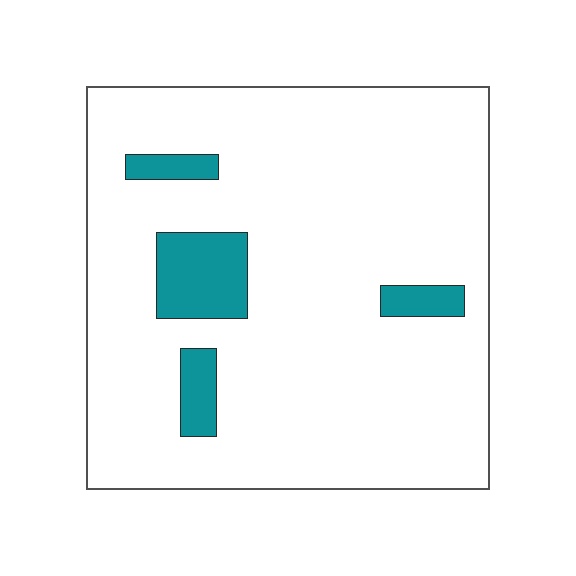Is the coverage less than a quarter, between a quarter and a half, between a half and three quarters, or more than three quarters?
Less than a quarter.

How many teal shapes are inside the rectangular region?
4.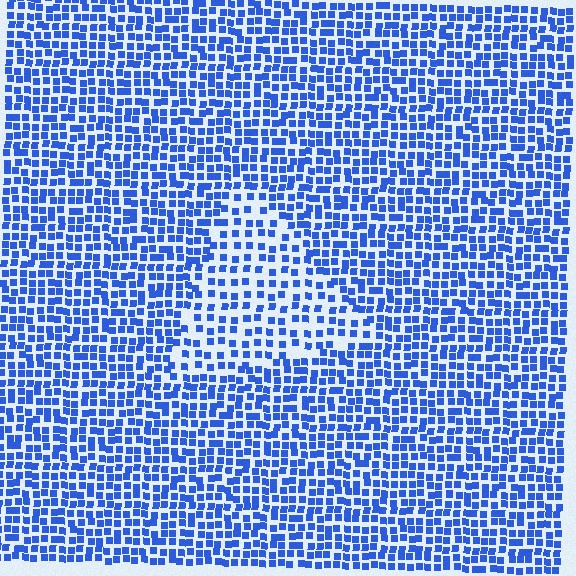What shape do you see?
I see a triangle.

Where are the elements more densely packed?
The elements are more densely packed outside the triangle boundary.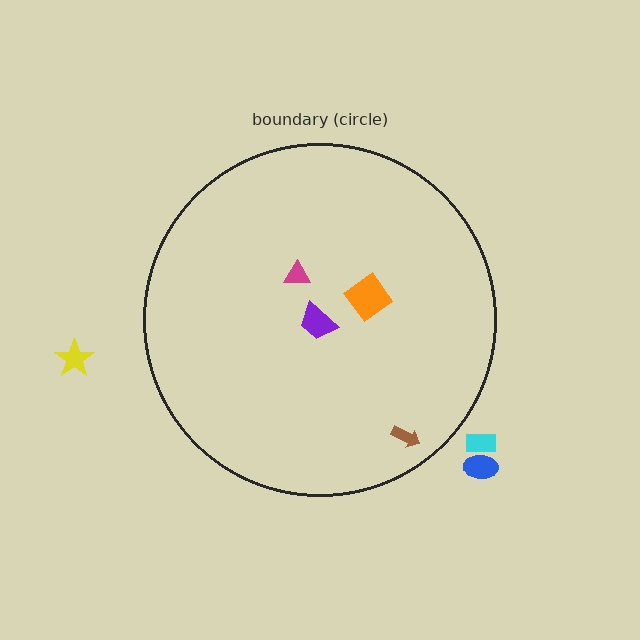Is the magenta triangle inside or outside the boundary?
Inside.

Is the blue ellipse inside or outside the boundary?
Outside.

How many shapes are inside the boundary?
4 inside, 3 outside.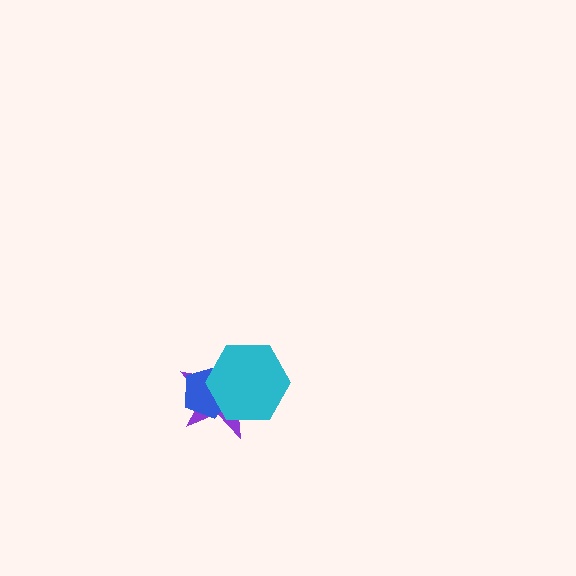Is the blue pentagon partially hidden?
Yes, it is partially covered by another shape.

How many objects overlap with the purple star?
2 objects overlap with the purple star.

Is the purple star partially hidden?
Yes, it is partially covered by another shape.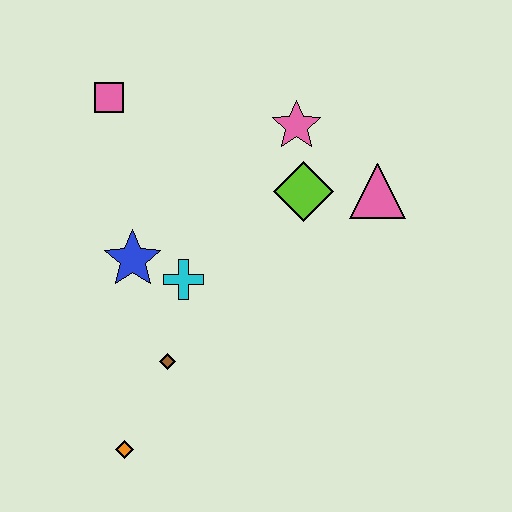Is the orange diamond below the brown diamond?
Yes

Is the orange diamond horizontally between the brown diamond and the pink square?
Yes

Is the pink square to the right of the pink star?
No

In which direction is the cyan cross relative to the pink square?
The cyan cross is below the pink square.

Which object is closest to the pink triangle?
The lime diamond is closest to the pink triangle.